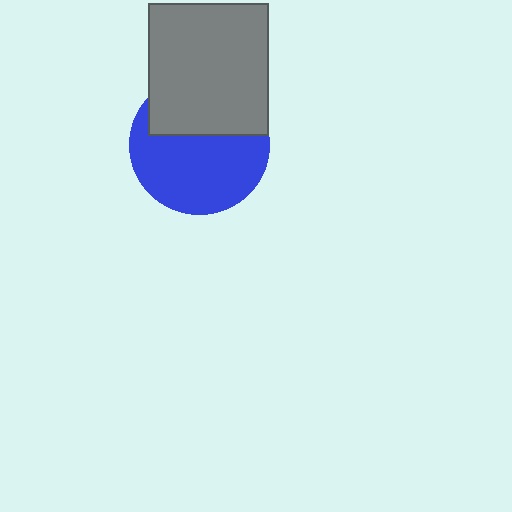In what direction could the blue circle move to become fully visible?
The blue circle could move down. That would shift it out from behind the gray rectangle entirely.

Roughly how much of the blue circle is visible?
About half of it is visible (roughly 61%).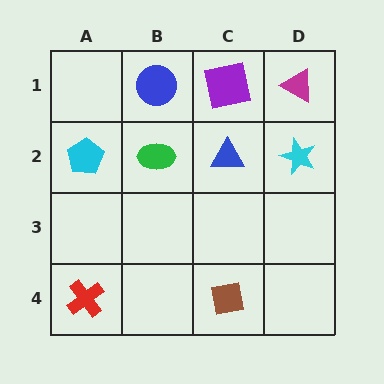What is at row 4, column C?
A brown square.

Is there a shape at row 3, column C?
No, that cell is empty.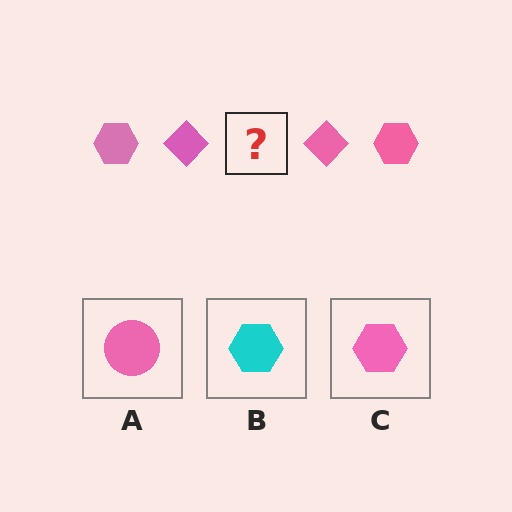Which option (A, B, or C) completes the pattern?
C.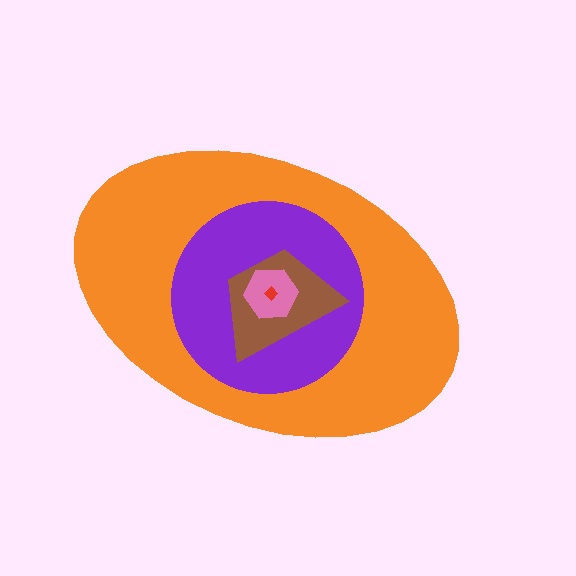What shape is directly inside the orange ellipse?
The purple circle.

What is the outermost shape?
The orange ellipse.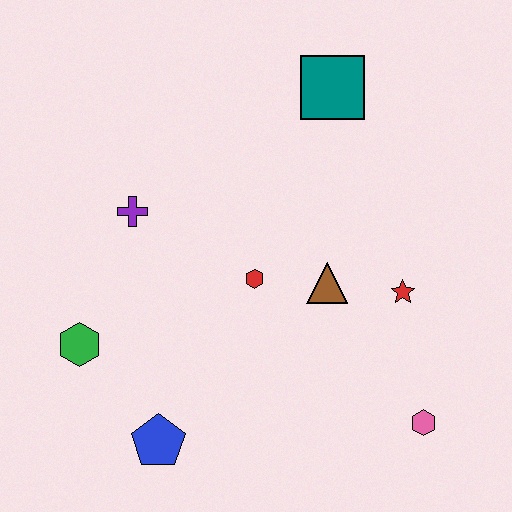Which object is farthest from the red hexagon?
The pink hexagon is farthest from the red hexagon.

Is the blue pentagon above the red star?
No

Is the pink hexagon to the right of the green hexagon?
Yes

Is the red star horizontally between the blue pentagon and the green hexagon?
No